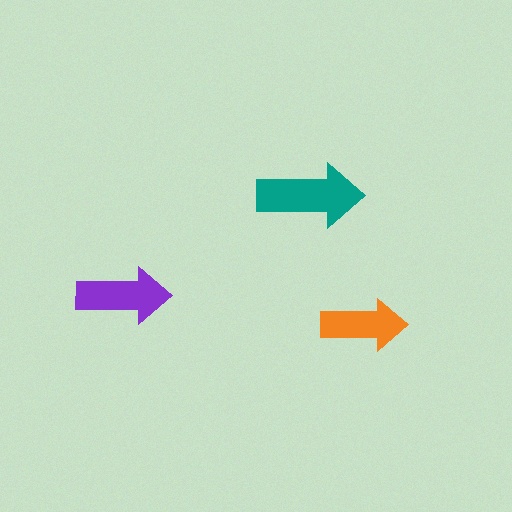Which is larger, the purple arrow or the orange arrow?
The purple one.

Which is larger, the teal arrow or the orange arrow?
The teal one.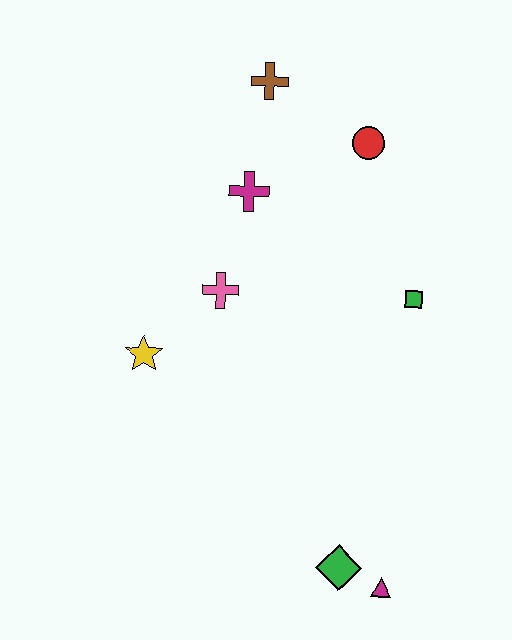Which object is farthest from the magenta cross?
The magenta triangle is farthest from the magenta cross.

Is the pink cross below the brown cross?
Yes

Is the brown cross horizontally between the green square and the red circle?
No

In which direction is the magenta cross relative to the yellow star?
The magenta cross is above the yellow star.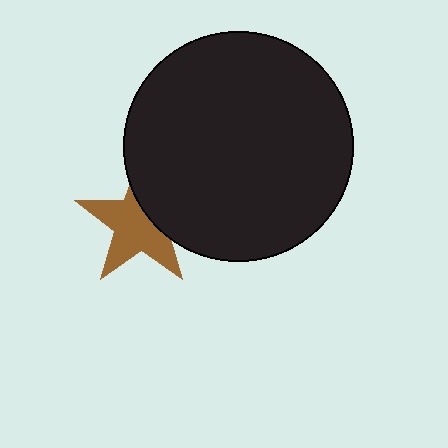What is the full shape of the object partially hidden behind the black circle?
The partially hidden object is a brown star.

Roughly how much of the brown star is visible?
About half of it is visible (roughly 64%).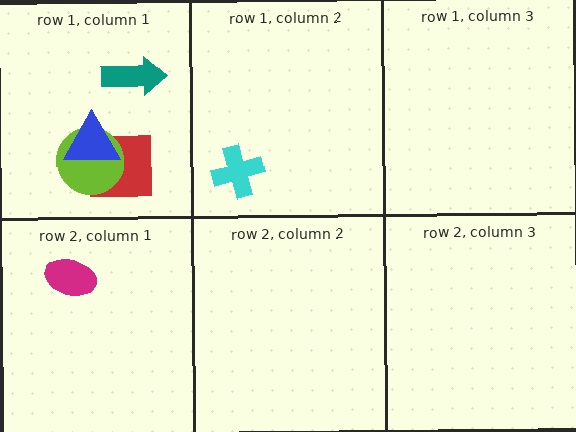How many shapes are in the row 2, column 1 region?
1.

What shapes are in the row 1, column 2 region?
The cyan cross.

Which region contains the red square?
The row 1, column 1 region.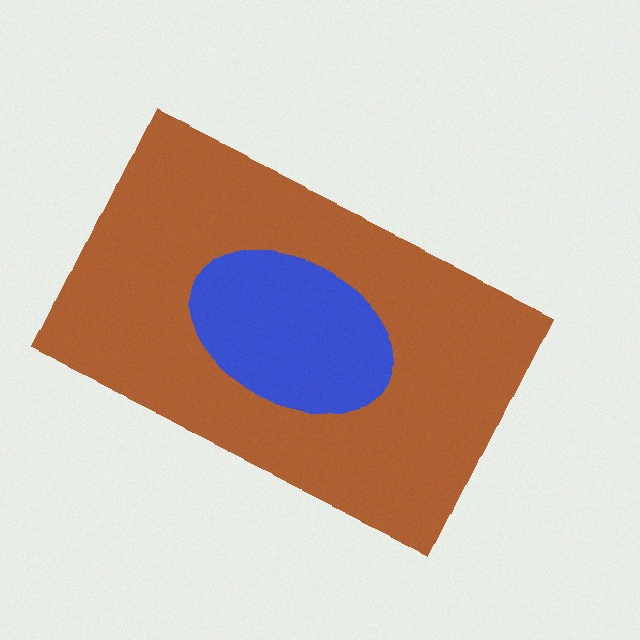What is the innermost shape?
The blue ellipse.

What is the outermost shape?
The brown rectangle.